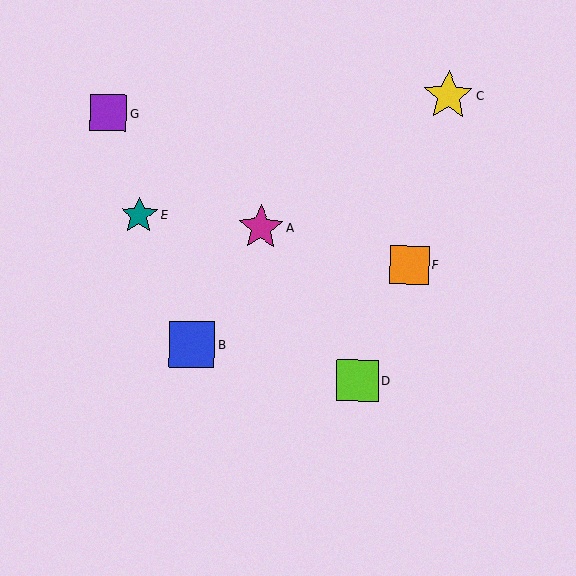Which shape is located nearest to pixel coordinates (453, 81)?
The yellow star (labeled C) at (449, 96) is nearest to that location.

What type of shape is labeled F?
Shape F is an orange square.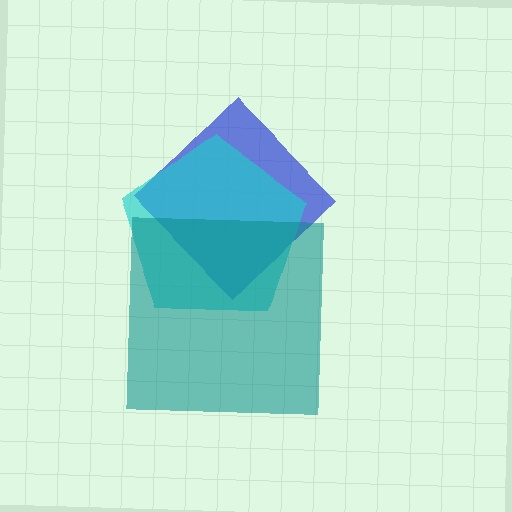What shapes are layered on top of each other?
The layered shapes are: a blue diamond, a cyan pentagon, a teal square.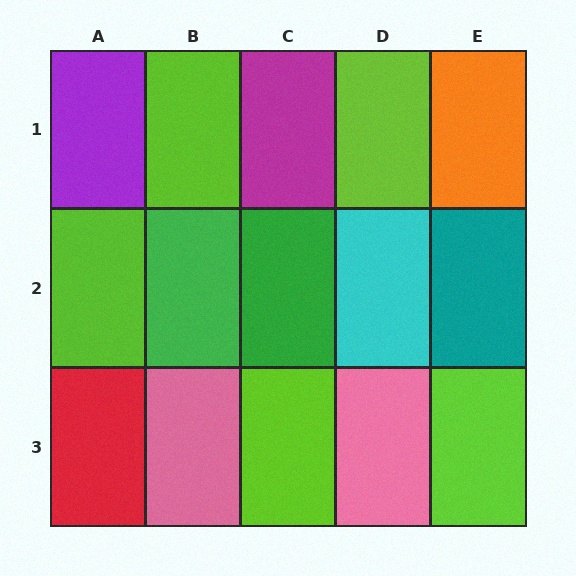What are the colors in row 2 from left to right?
Lime, green, green, cyan, teal.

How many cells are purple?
1 cell is purple.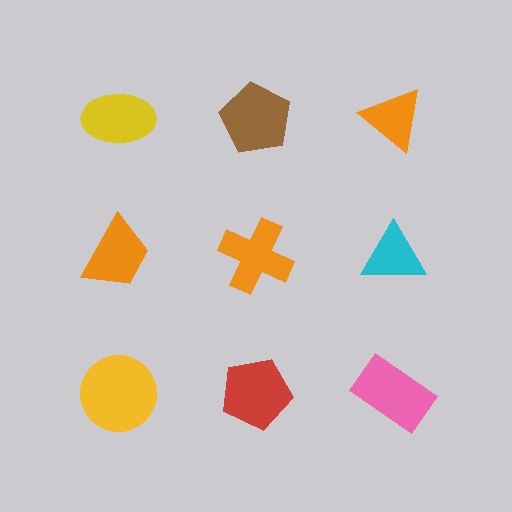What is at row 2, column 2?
An orange cross.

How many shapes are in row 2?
3 shapes.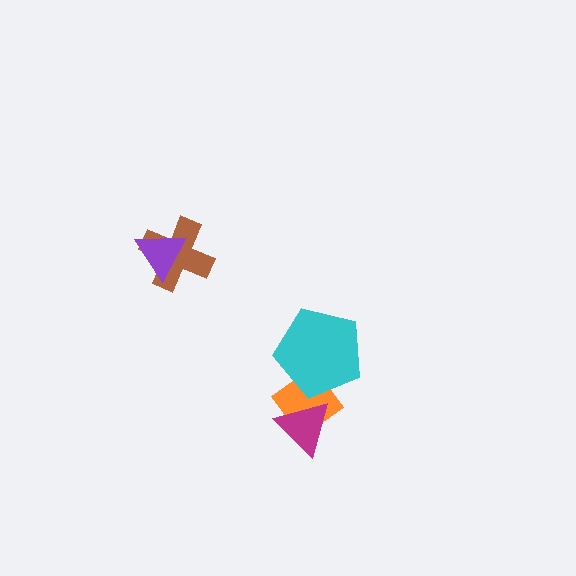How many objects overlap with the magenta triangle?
1 object overlaps with the magenta triangle.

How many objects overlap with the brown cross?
1 object overlaps with the brown cross.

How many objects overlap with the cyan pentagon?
1 object overlaps with the cyan pentagon.